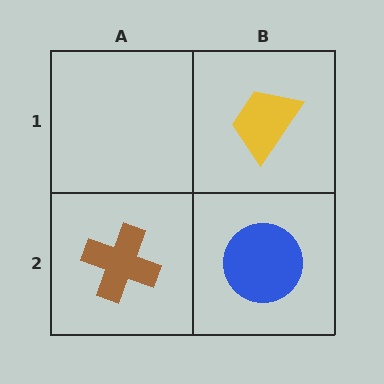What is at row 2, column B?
A blue circle.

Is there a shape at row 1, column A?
No, that cell is empty.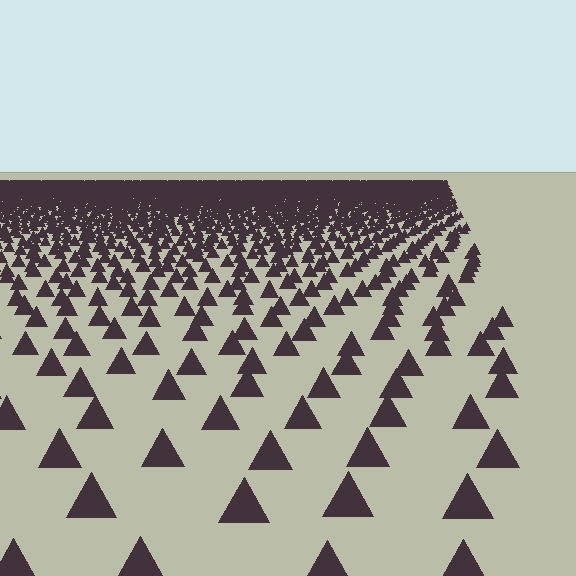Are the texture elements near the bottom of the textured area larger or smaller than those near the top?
Larger. Near the bottom, elements are closer to the viewer and appear at a bigger on-screen size.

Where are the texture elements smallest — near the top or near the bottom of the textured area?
Near the top.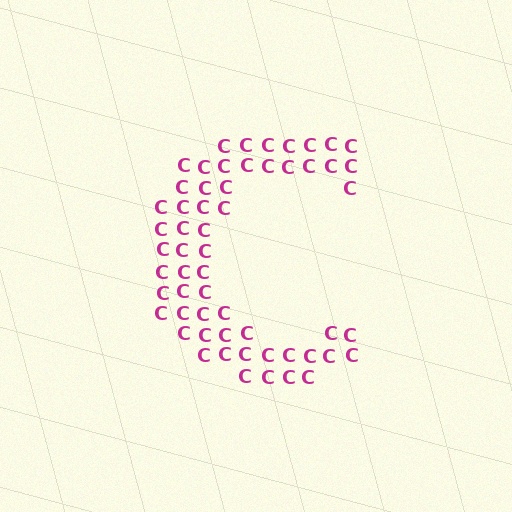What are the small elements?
The small elements are letter C's.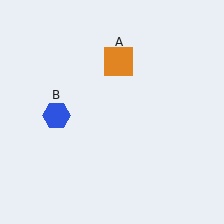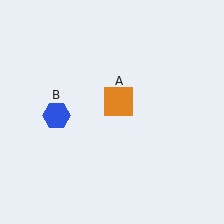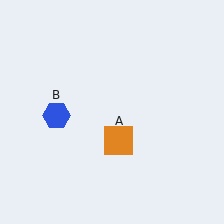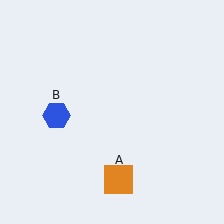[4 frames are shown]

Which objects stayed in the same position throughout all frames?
Blue hexagon (object B) remained stationary.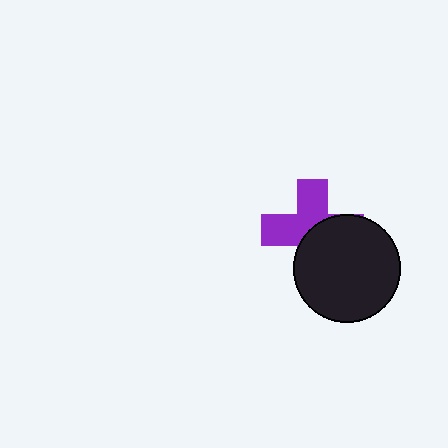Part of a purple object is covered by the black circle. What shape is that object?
It is a cross.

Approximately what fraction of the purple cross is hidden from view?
Roughly 50% of the purple cross is hidden behind the black circle.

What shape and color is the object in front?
The object in front is a black circle.